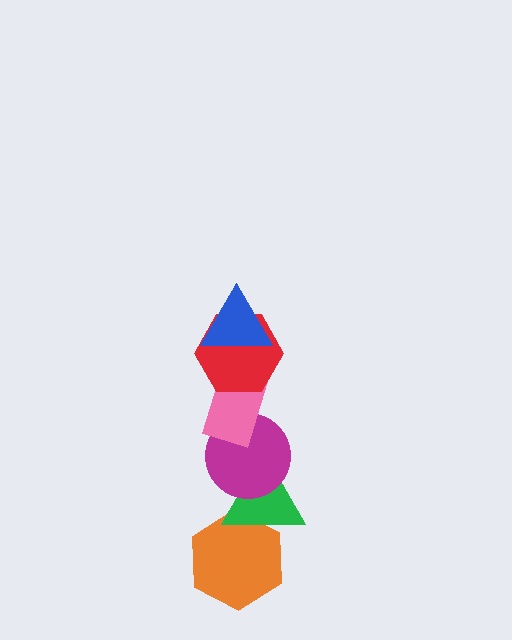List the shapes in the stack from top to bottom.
From top to bottom: the blue triangle, the red hexagon, the pink rectangle, the magenta circle, the green triangle, the orange hexagon.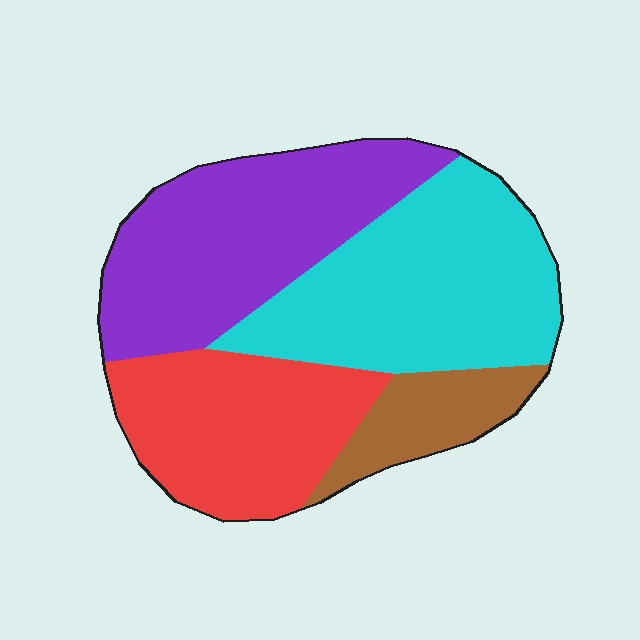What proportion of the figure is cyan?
Cyan takes up about one third (1/3) of the figure.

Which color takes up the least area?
Brown, at roughly 10%.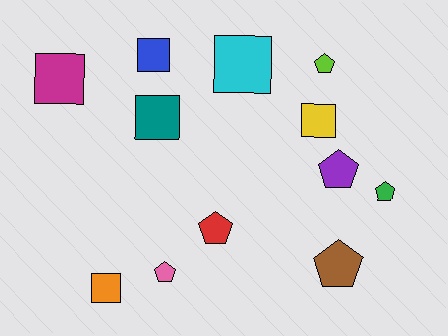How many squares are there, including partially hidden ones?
There are 6 squares.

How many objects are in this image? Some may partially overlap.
There are 12 objects.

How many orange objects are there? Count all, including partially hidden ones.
There is 1 orange object.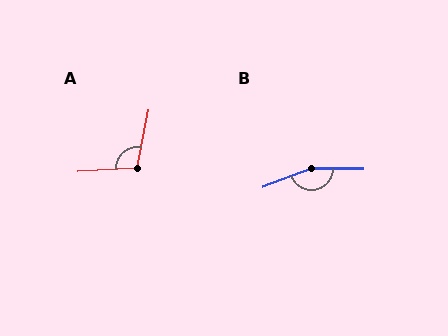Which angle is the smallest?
A, at approximately 105 degrees.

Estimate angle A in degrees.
Approximately 105 degrees.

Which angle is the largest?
B, at approximately 158 degrees.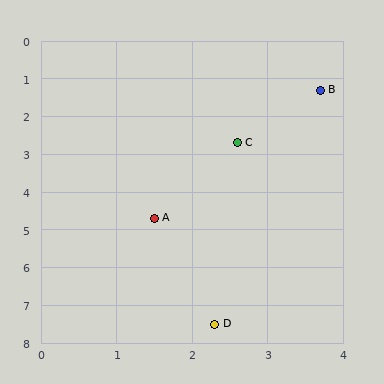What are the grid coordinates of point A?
Point A is at approximately (1.5, 4.7).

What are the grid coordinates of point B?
Point B is at approximately (3.7, 1.3).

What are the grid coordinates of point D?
Point D is at approximately (2.3, 7.5).